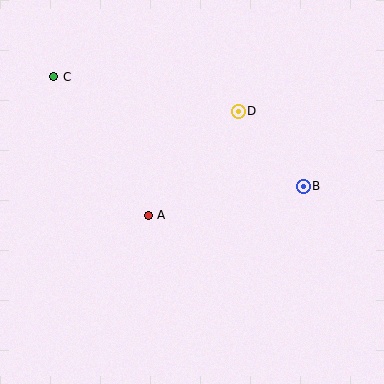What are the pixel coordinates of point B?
Point B is at (303, 186).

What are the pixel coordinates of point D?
Point D is at (238, 111).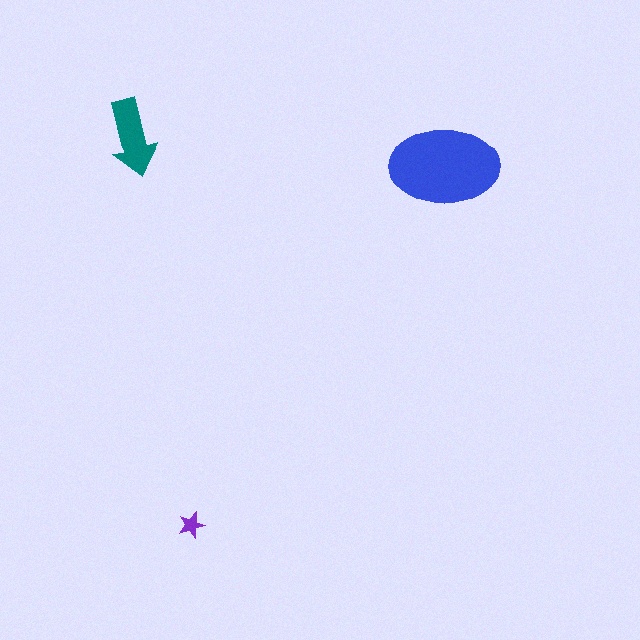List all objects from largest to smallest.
The blue ellipse, the teal arrow, the purple star.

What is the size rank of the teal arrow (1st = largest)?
2nd.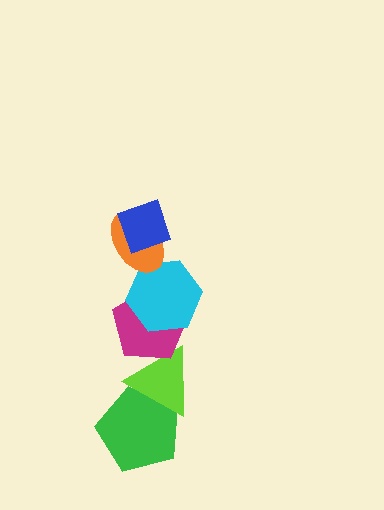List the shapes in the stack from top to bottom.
From top to bottom: the blue diamond, the orange ellipse, the cyan hexagon, the magenta pentagon, the lime triangle, the green pentagon.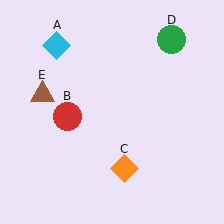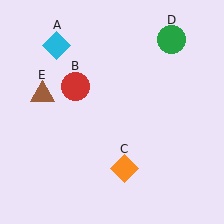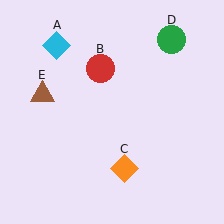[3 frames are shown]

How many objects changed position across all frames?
1 object changed position: red circle (object B).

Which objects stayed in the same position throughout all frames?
Cyan diamond (object A) and orange diamond (object C) and green circle (object D) and brown triangle (object E) remained stationary.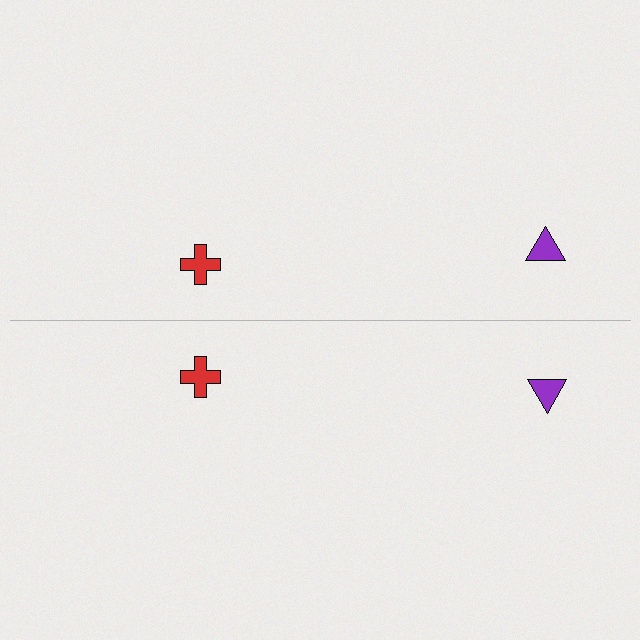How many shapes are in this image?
There are 4 shapes in this image.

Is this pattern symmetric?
Yes, this pattern has bilateral (reflection) symmetry.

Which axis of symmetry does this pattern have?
The pattern has a horizontal axis of symmetry running through the center of the image.